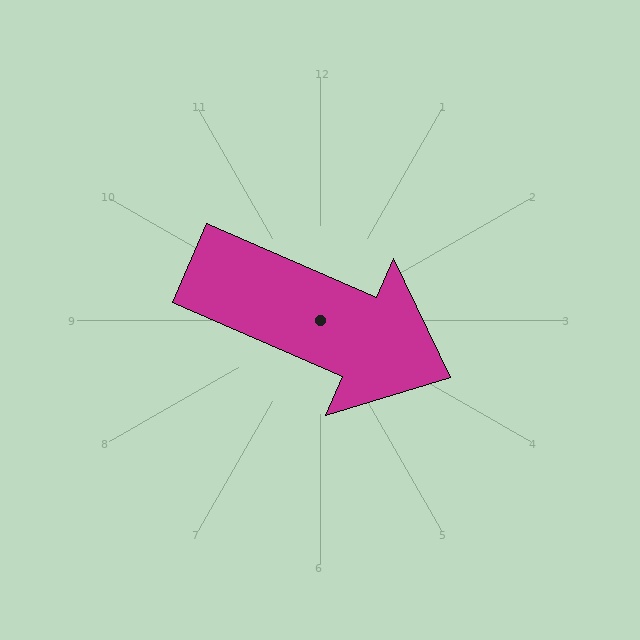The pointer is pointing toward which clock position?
Roughly 4 o'clock.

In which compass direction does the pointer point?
Southeast.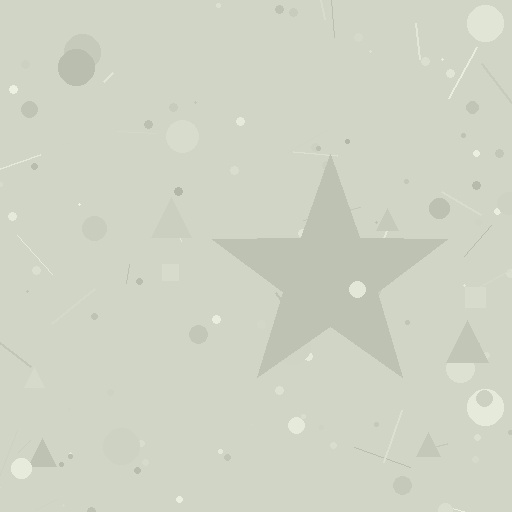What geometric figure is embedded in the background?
A star is embedded in the background.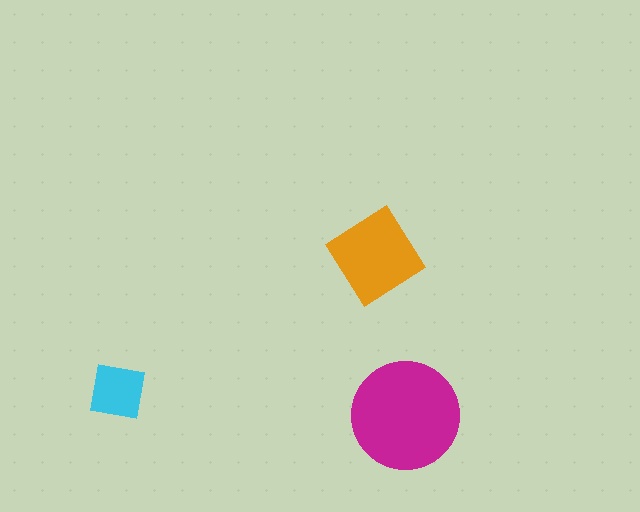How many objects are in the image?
There are 3 objects in the image.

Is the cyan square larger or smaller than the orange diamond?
Smaller.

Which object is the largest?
The magenta circle.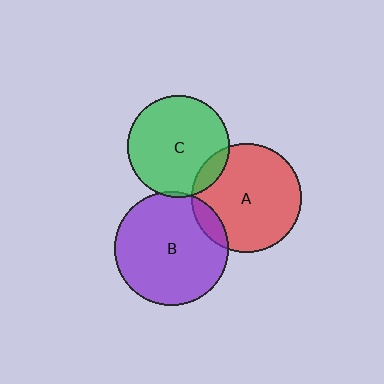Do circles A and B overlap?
Yes.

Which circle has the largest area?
Circle B (purple).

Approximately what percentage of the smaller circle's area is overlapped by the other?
Approximately 10%.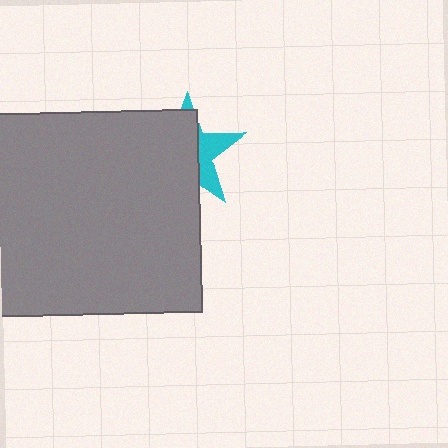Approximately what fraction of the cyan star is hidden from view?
Roughly 66% of the cyan star is hidden behind the gray square.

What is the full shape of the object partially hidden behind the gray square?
The partially hidden object is a cyan star.